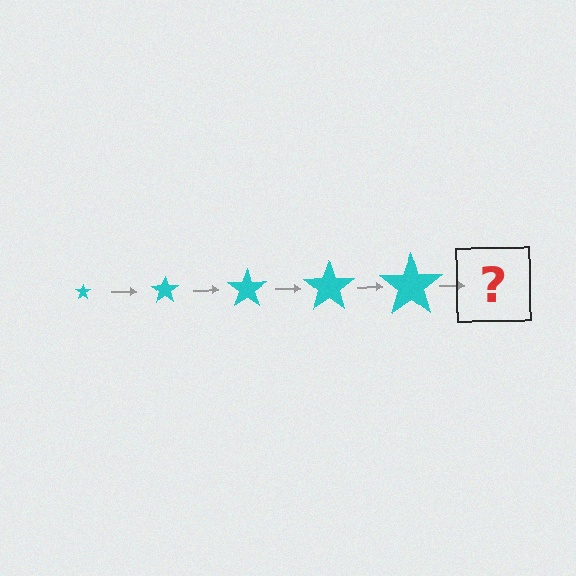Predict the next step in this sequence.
The next step is a cyan star, larger than the previous one.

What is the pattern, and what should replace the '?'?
The pattern is that the star gets progressively larger each step. The '?' should be a cyan star, larger than the previous one.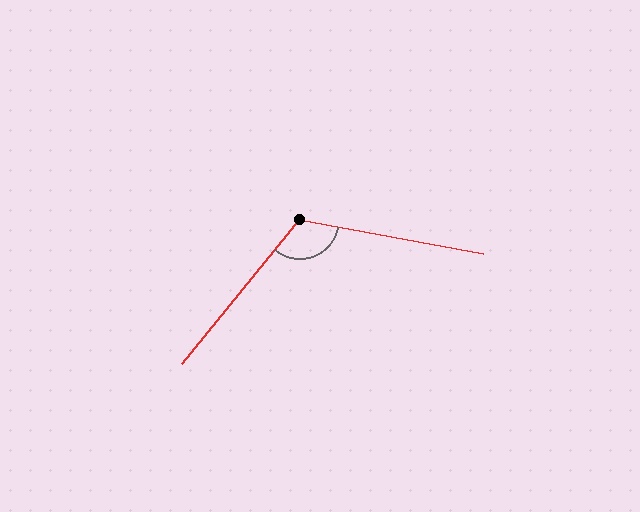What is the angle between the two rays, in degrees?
Approximately 119 degrees.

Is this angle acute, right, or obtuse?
It is obtuse.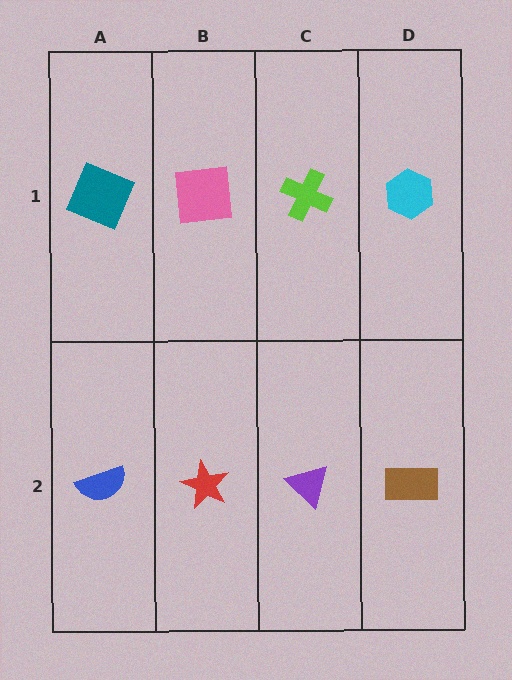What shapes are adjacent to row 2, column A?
A teal square (row 1, column A), a red star (row 2, column B).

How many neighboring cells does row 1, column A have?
2.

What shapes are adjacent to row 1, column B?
A red star (row 2, column B), a teal square (row 1, column A), a lime cross (row 1, column C).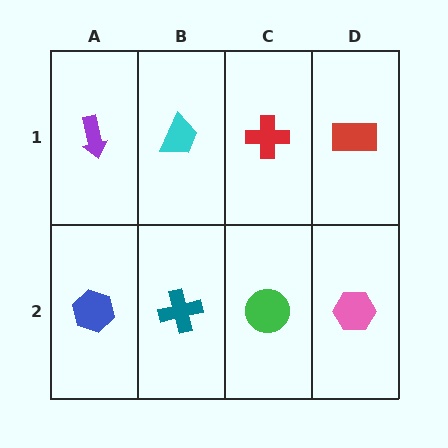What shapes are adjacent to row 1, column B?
A teal cross (row 2, column B), a purple arrow (row 1, column A), a red cross (row 1, column C).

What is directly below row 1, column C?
A green circle.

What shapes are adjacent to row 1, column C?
A green circle (row 2, column C), a cyan trapezoid (row 1, column B), a red rectangle (row 1, column D).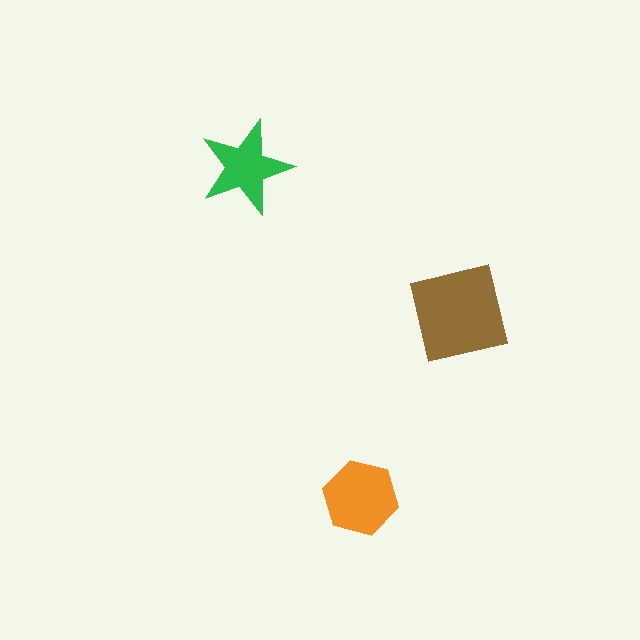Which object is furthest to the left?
The green star is leftmost.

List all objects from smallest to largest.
The green star, the orange hexagon, the brown square.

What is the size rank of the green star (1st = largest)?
3rd.